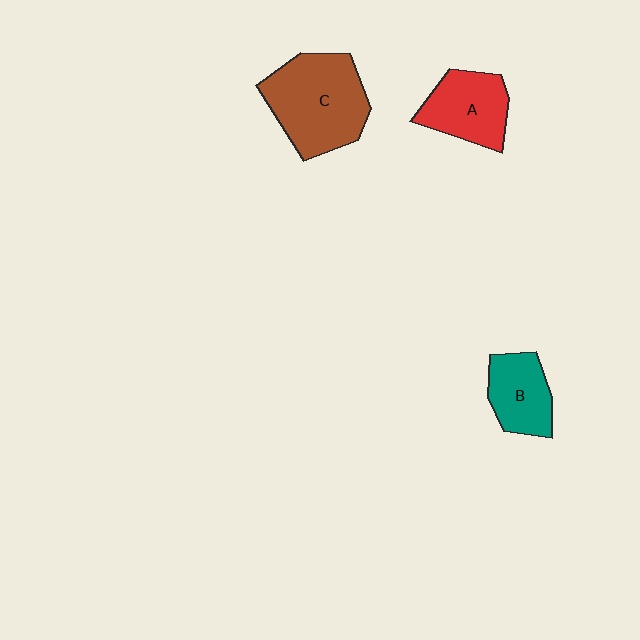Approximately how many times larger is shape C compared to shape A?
Approximately 1.5 times.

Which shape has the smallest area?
Shape B (teal).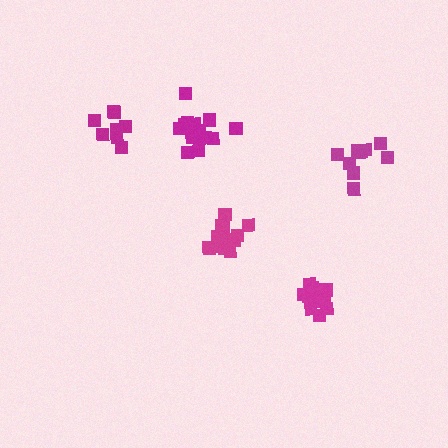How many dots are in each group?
Group 1: 13 dots, Group 2: 8 dots, Group 3: 10 dots, Group 4: 14 dots, Group 5: 13 dots (58 total).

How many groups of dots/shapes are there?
There are 5 groups.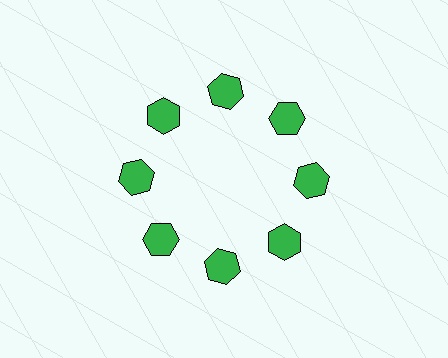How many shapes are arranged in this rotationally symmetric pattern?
There are 8 shapes, arranged in 8 groups of 1.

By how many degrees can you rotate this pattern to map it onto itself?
The pattern maps onto itself every 45 degrees of rotation.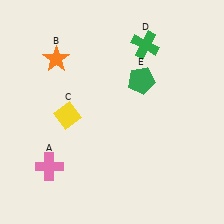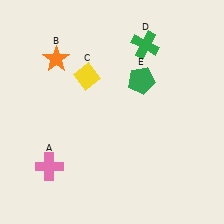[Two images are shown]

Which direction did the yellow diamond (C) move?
The yellow diamond (C) moved up.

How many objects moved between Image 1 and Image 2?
1 object moved between the two images.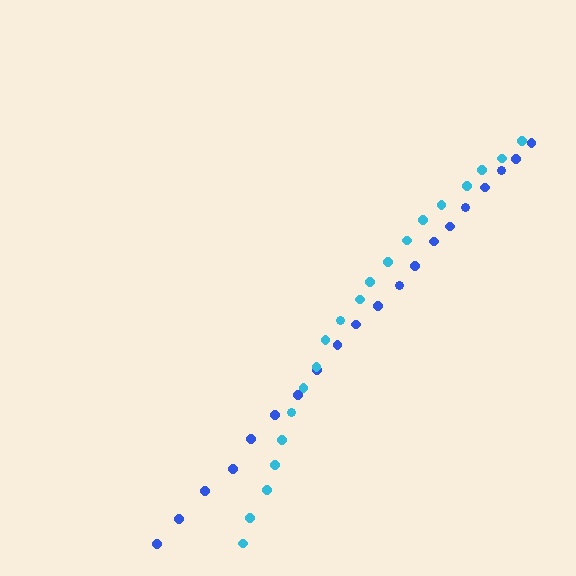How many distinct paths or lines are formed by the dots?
There are 2 distinct paths.